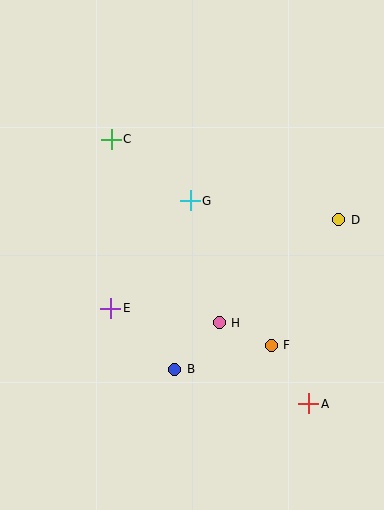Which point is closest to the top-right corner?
Point D is closest to the top-right corner.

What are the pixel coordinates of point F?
Point F is at (271, 345).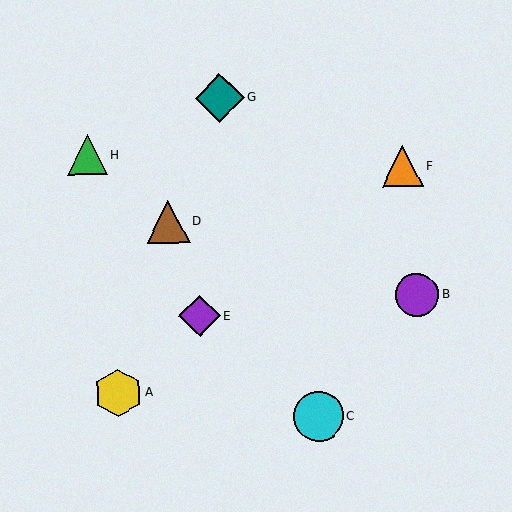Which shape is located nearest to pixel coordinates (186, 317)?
The purple diamond (labeled E) at (200, 316) is nearest to that location.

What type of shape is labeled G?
Shape G is a teal diamond.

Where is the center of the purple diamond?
The center of the purple diamond is at (200, 316).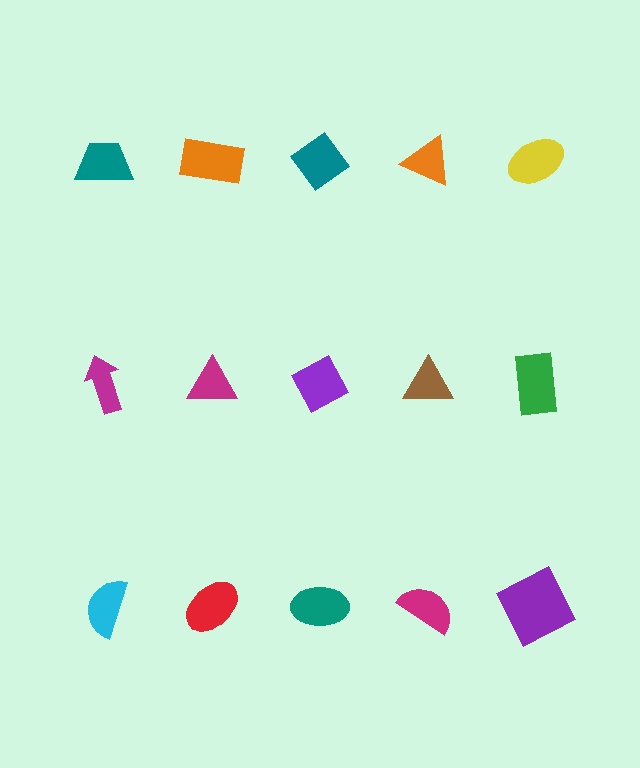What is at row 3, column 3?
A teal ellipse.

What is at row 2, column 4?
A brown triangle.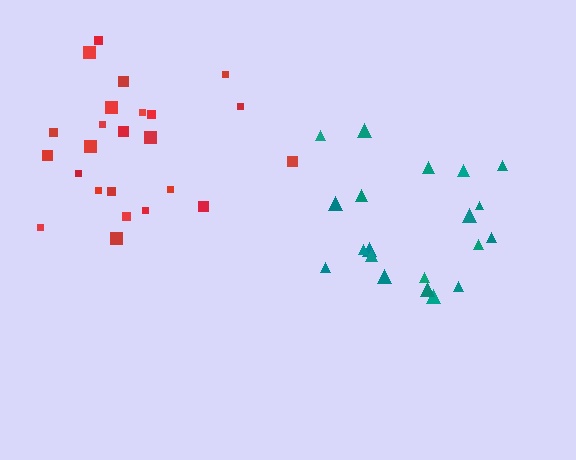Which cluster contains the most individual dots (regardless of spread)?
Red (24).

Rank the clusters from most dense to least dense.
red, teal.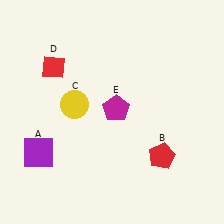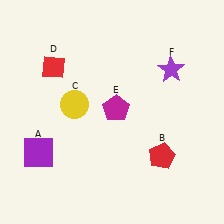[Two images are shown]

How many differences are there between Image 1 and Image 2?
There is 1 difference between the two images.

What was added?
A purple star (F) was added in Image 2.